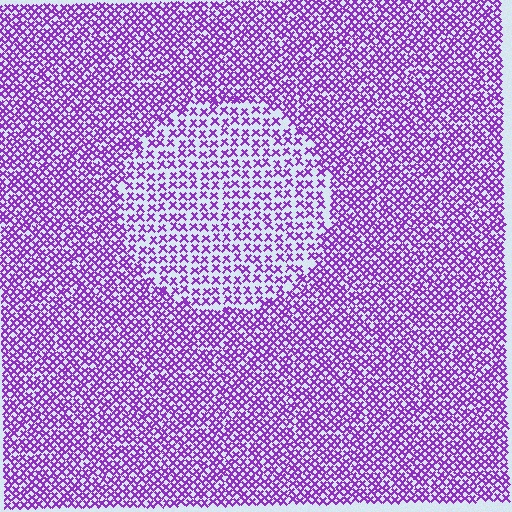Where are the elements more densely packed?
The elements are more densely packed outside the circle boundary.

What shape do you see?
I see a circle.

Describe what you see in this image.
The image contains small purple elements arranged at two different densities. A circle-shaped region is visible where the elements are less densely packed than the surrounding area.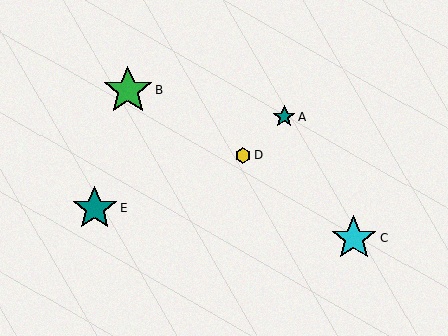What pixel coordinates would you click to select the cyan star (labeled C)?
Click at (354, 238) to select the cyan star C.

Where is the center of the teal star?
The center of the teal star is at (284, 117).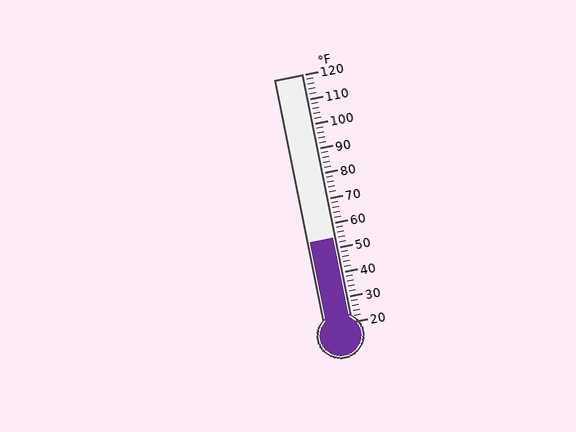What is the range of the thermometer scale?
The thermometer scale ranges from 20°F to 120°F.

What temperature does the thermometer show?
The thermometer shows approximately 54°F.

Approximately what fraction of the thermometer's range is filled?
The thermometer is filled to approximately 35% of its range.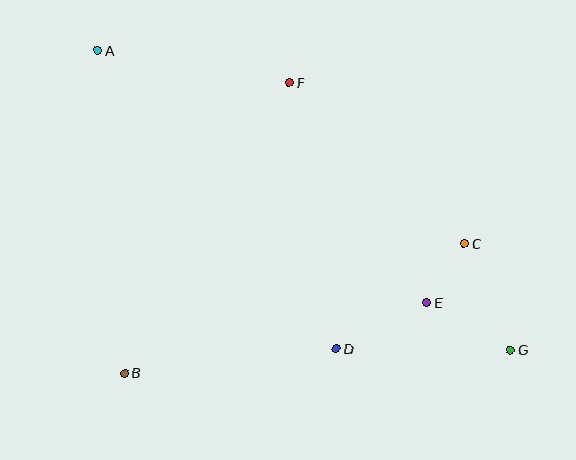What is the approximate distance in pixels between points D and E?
The distance between D and E is approximately 102 pixels.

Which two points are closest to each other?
Points C and E are closest to each other.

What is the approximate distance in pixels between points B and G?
The distance between B and G is approximately 386 pixels.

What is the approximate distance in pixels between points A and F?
The distance between A and F is approximately 195 pixels.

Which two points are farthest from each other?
Points A and G are farthest from each other.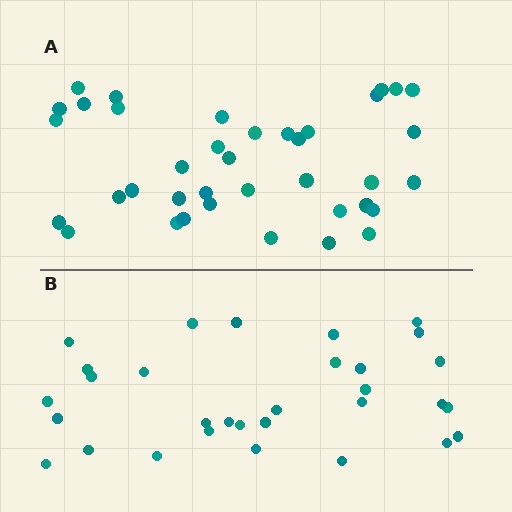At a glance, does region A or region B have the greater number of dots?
Region A (the top region) has more dots.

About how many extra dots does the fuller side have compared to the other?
Region A has roughly 8 or so more dots than region B.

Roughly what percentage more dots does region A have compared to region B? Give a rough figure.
About 25% more.